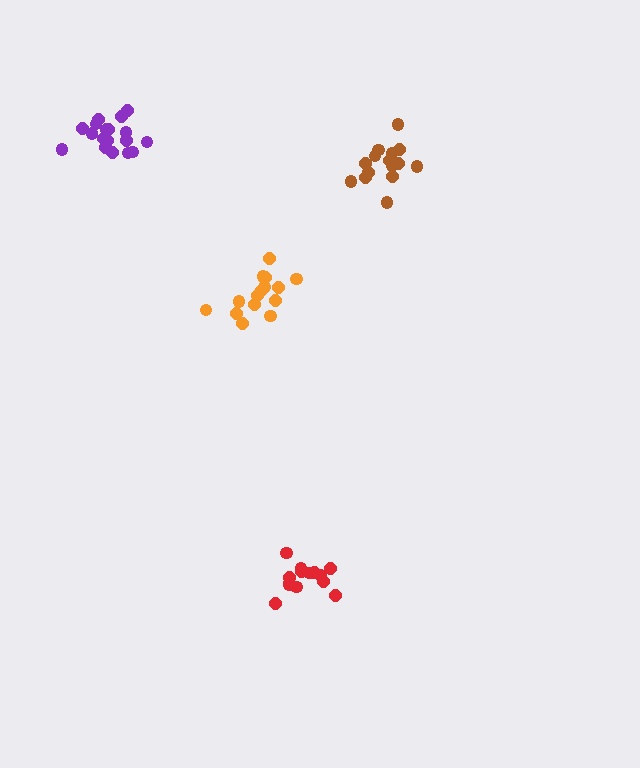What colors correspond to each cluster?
The clusters are colored: red, orange, purple, brown.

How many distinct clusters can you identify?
There are 4 distinct clusters.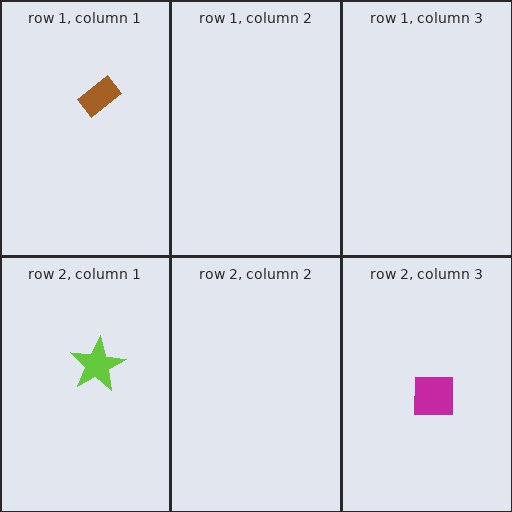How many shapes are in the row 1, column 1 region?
1.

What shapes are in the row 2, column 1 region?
The lime star.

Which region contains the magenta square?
The row 2, column 3 region.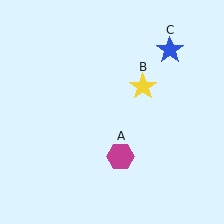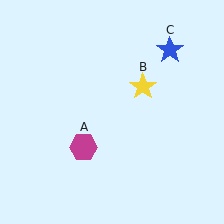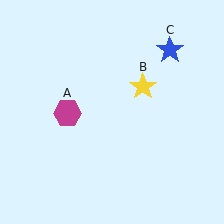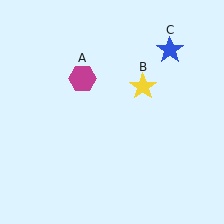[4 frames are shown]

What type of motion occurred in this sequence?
The magenta hexagon (object A) rotated clockwise around the center of the scene.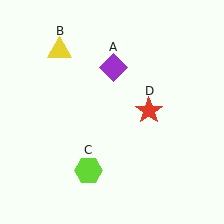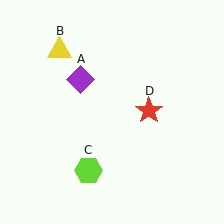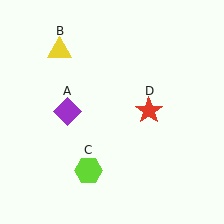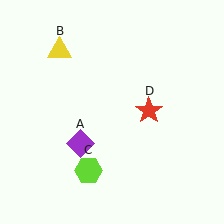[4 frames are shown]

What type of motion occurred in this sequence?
The purple diamond (object A) rotated counterclockwise around the center of the scene.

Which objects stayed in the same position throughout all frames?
Yellow triangle (object B) and lime hexagon (object C) and red star (object D) remained stationary.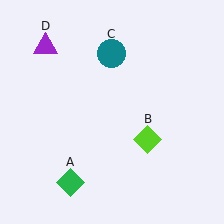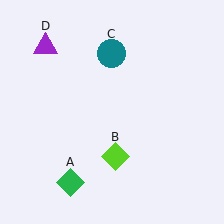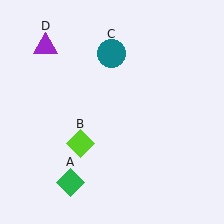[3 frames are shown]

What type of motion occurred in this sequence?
The lime diamond (object B) rotated clockwise around the center of the scene.